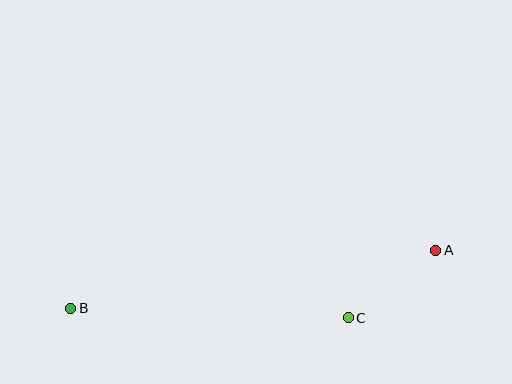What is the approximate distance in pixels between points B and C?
The distance between B and C is approximately 278 pixels.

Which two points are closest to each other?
Points A and C are closest to each other.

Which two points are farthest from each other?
Points A and B are farthest from each other.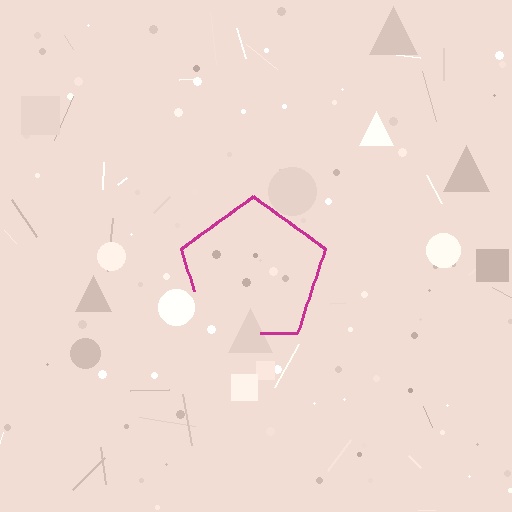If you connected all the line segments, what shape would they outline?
They would outline a pentagon.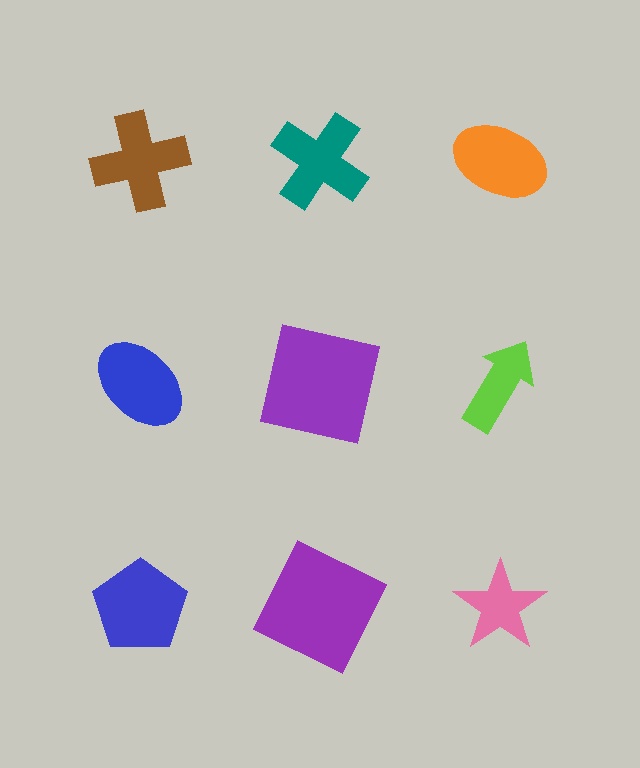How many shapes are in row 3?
3 shapes.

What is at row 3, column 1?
A blue pentagon.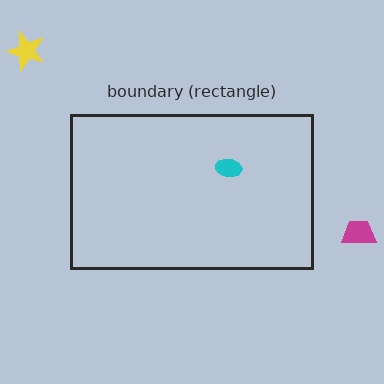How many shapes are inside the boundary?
1 inside, 2 outside.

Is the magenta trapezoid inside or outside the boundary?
Outside.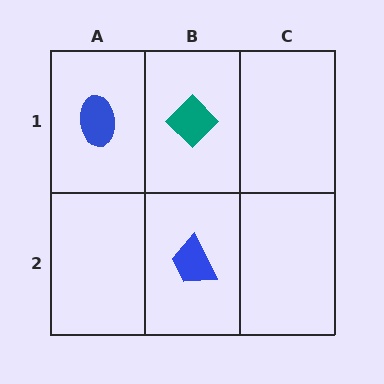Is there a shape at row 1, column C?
No, that cell is empty.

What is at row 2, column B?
A blue trapezoid.